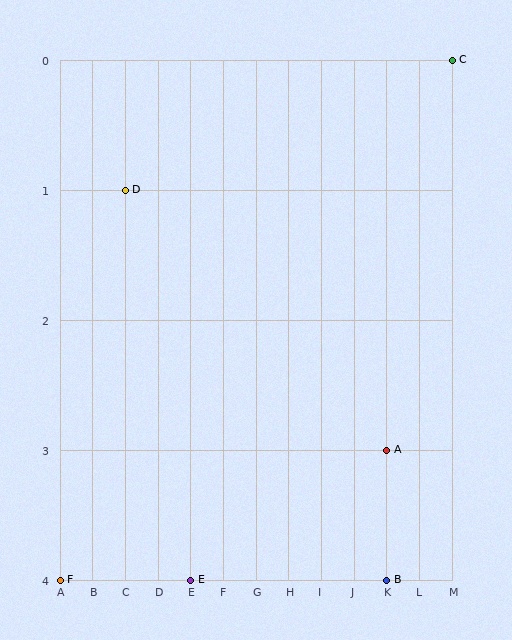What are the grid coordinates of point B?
Point B is at grid coordinates (K, 4).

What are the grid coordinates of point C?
Point C is at grid coordinates (M, 0).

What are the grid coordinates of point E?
Point E is at grid coordinates (E, 4).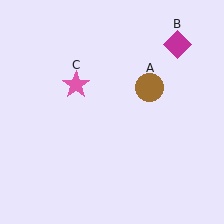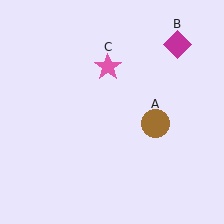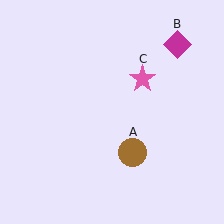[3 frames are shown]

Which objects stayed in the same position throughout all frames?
Magenta diamond (object B) remained stationary.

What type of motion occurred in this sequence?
The brown circle (object A), pink star (object C) rotated clockwise around the center of the scene.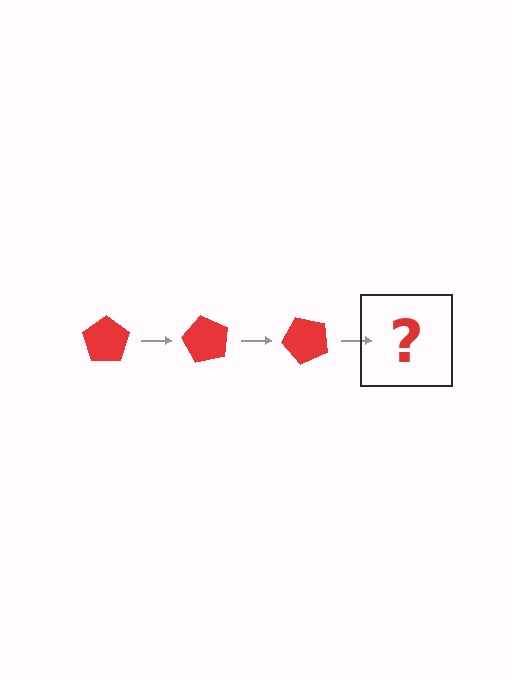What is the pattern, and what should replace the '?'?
The pattern is that the pentagon rotates 60 degrees each step. The '?' should be a red pentagon rotated 180 degrees.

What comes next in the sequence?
The next element should be a red pentagon rotated 180 degrees.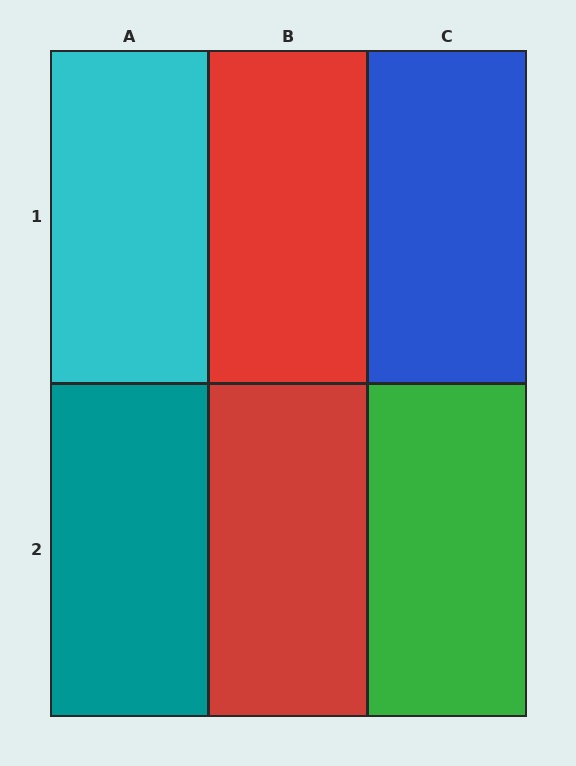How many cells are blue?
1 cell is blue.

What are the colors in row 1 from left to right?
Cyan, red, blue.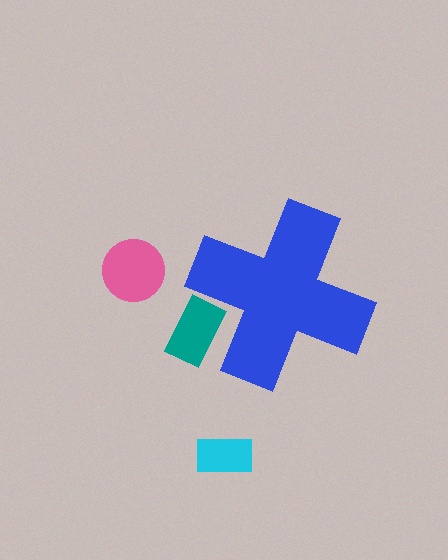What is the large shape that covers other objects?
A blue cross.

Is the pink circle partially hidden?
No, the pink circle is fully visible.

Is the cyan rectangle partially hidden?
No, the cyan rectangle is fully visible.